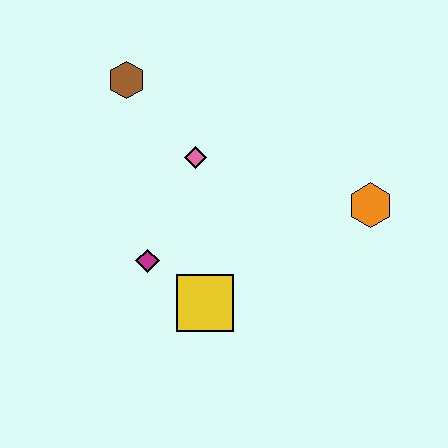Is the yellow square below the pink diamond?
Yes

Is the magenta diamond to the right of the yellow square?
No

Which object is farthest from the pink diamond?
The orange hexagon is farthest from the pink diamond.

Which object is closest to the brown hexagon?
The pink diamond is closest to the brown hexagon.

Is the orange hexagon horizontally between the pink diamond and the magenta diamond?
No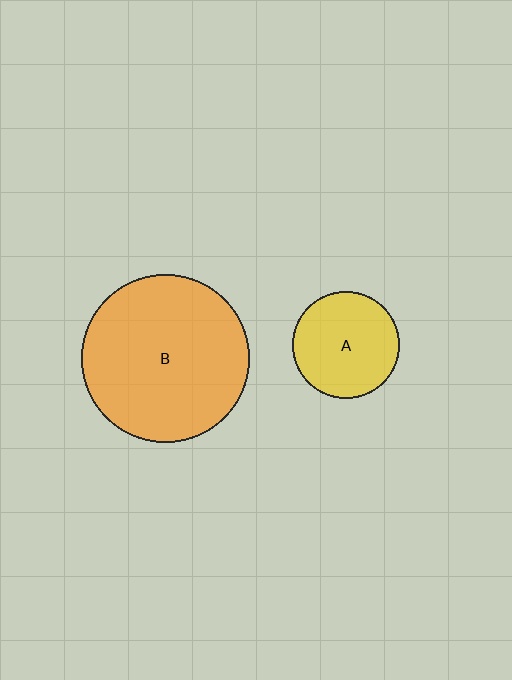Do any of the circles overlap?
No, none of the circles overlap.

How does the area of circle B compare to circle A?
Approximately 2.5 times.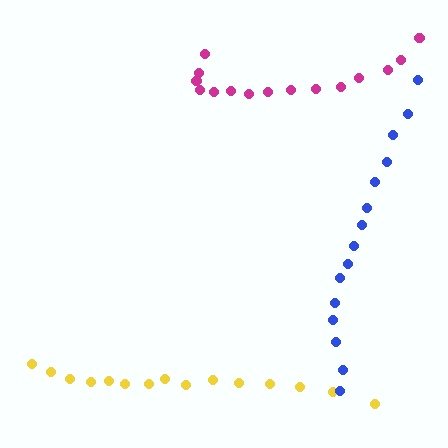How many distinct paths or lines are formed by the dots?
There are 3 distinct paths.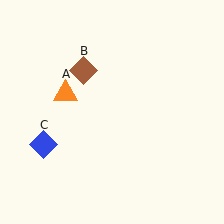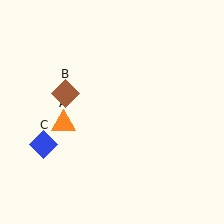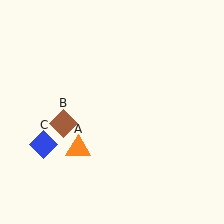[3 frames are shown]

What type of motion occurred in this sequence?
The orange triangle (object A), brown diamond (object B) rotated counterclockwise around the center of the scene.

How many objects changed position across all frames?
2 objects changed position: orange triangle (object A), brown diamond (object B).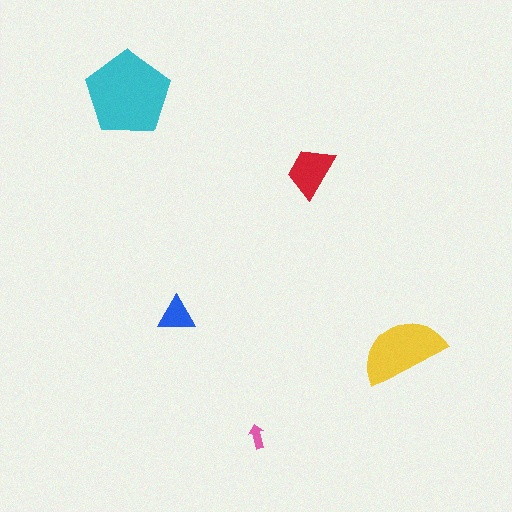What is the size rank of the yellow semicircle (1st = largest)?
2nd.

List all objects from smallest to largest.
The pink arrow, the blue triangle, the red trapezoid, the yellow semicircle, the cyan pentagon.